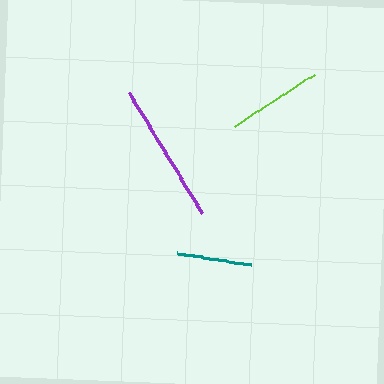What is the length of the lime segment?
The lime segment is approximately 95 pixels long.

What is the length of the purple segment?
The purple segment is approximately 141 pixels long.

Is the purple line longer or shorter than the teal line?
The purple line is longer than the teal line.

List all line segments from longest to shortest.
From longest to shortest: purple, lime, teal.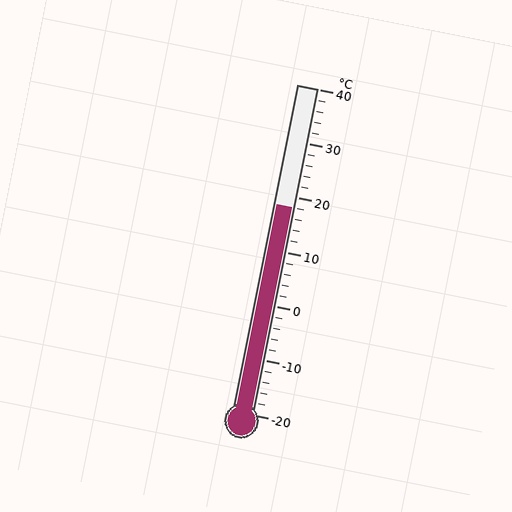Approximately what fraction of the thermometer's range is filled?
The thermometer is filled to approximately 65% of its range.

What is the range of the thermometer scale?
The thermometer scale ranges from -20°C to 40°C.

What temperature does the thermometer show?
The thermometer shows approximately 18°C.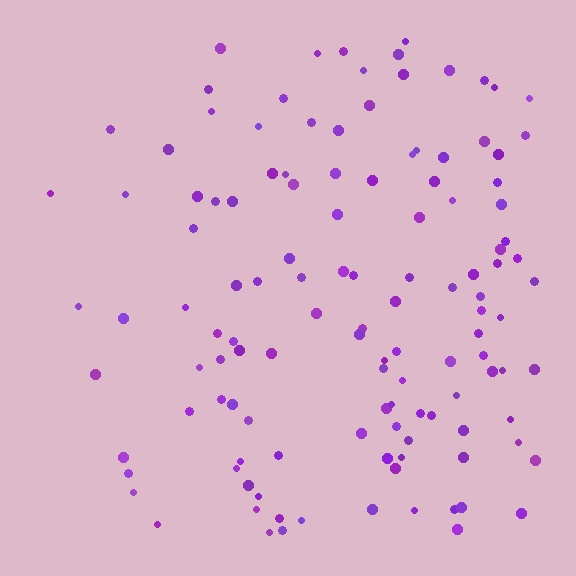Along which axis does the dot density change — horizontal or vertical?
Horizontal.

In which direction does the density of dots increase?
From left to right, with the right side densest.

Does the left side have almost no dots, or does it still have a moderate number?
Still a moderate number, just noticeably fewer than the right.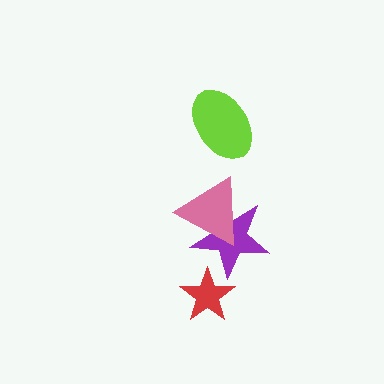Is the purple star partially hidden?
Yes, it is partially covered by another shape.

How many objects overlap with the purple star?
2 objects overlap with the purple star.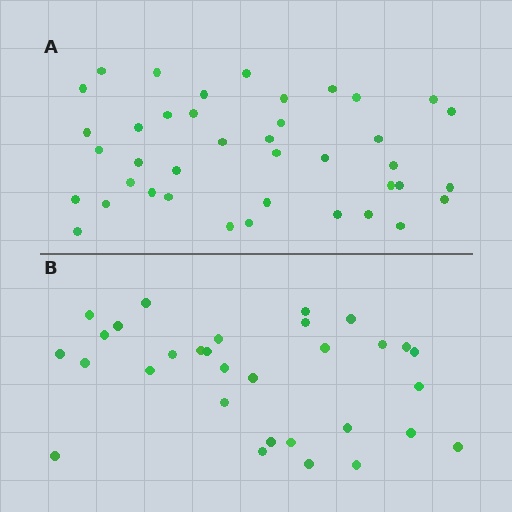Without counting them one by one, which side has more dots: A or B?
Region A (the top region) has more dots.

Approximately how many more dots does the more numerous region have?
Region A has roughly 8 or so more dots than region B.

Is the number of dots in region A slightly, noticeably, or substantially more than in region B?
Region A has noticeably more, but not dramatically so. The ratio is roughly 1.3 to 1.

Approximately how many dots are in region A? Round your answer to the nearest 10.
About 40 dots.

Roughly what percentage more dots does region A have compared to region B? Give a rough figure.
About 30% more.